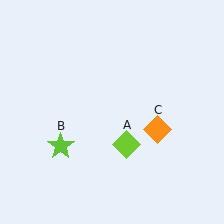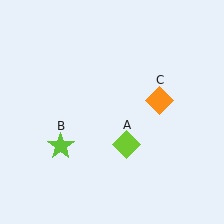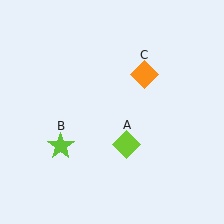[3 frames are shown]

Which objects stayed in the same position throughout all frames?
Lime diamond (object A) and lime star (object B) remained stationary.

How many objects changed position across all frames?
1 object changed position: orange diamond (object C).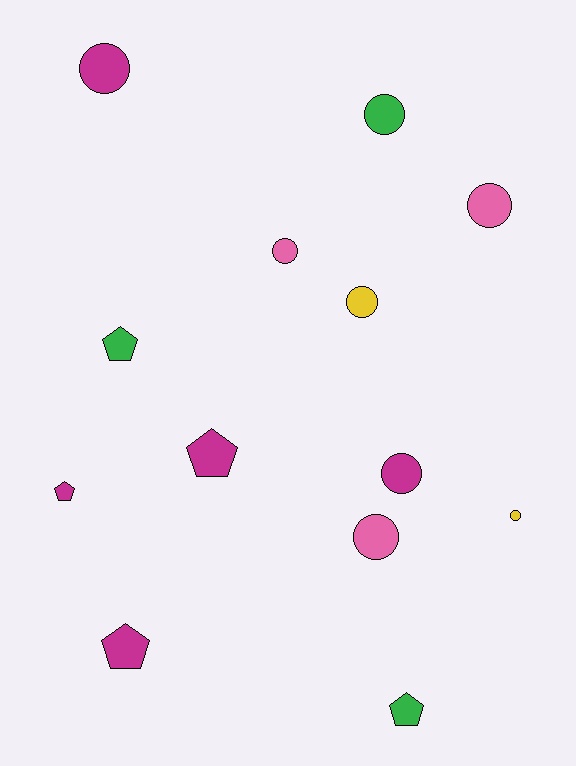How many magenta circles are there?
There are 2 magenta circles.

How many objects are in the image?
There are 13 objects.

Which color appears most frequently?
Magenta, with 5 objects.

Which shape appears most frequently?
Circle, with 8 objects.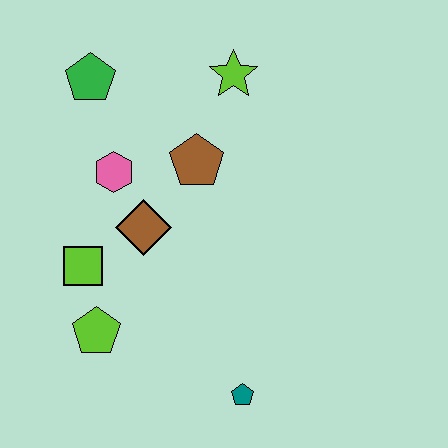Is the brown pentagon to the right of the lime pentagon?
Yes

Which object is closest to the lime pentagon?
The lime square is closest to the lime pentagon.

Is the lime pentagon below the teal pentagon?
No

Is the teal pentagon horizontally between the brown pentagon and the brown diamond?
No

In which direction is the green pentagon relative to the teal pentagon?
The green pentagon is above the teal pentagon.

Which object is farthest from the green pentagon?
The teal pentagon is farthest from the green pentagon.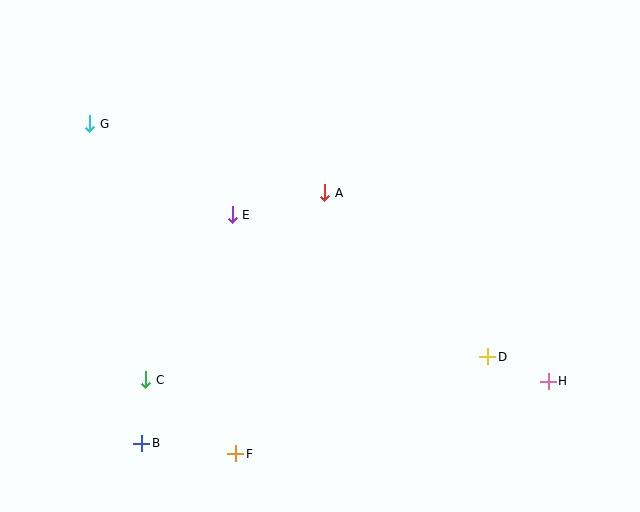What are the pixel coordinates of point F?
Point F is at (236, 454).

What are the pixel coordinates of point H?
Point H is at (548, 381).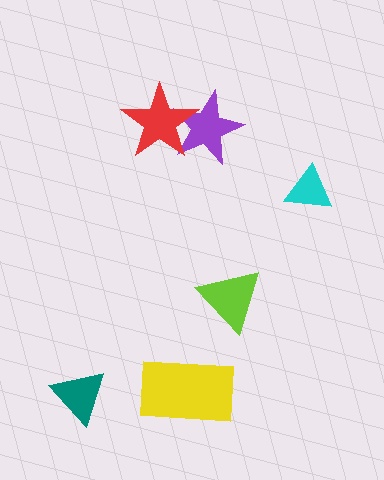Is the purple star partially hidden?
Yes, it is partially covered by another shape.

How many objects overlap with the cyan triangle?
0 objects overlap with the cyan triangle.